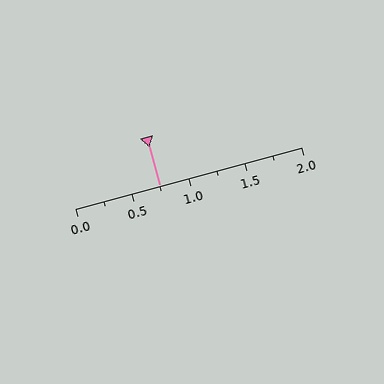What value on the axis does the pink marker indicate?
The marker indicates approximately 0.75.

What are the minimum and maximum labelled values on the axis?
The axis runs from 0.0 to 2.0.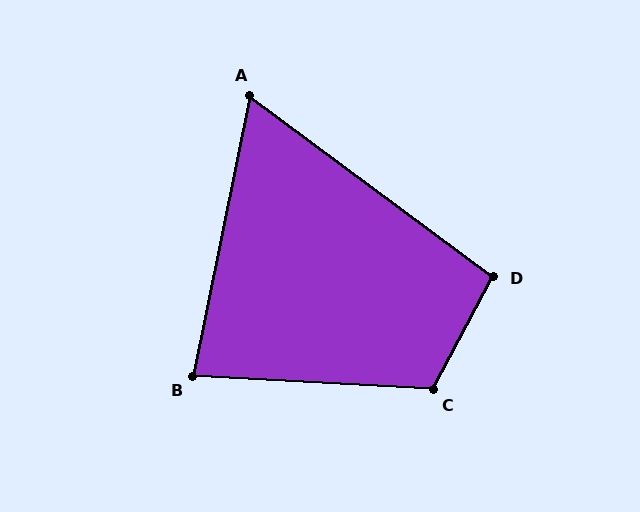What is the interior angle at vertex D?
Approximately 98 degrees (obtuse).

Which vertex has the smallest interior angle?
A, at approximately 65 degrees.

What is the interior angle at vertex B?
Approximately 82 degrees (acute).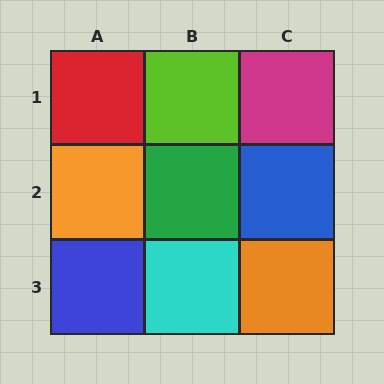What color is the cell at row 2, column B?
Green.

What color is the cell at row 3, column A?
Blue.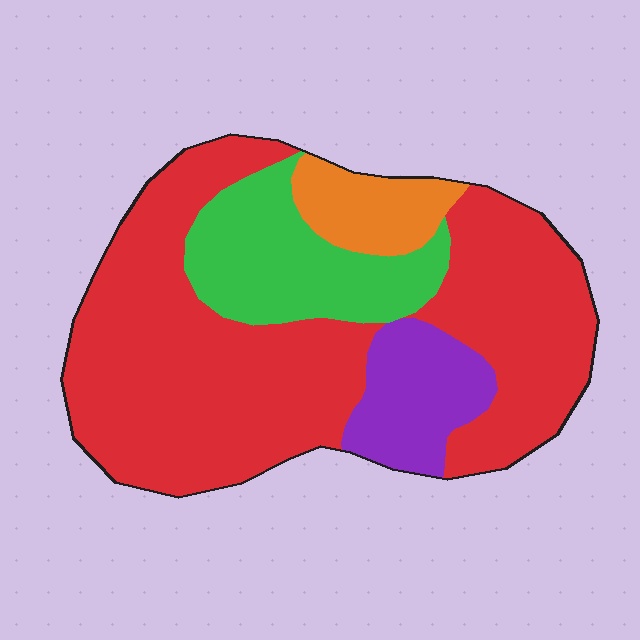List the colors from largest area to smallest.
From largest to smallest: red, green, purple, orange.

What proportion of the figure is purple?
Purple takes up less than a sixth of the figure.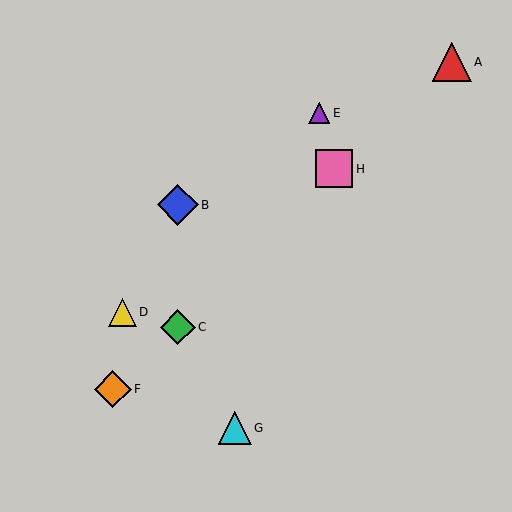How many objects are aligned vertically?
2 objects (B, C) are aligned vertically.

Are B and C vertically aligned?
Yes, both are at x≈178.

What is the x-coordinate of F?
Object F is at x≈113.